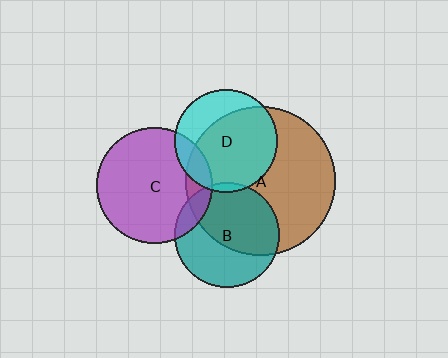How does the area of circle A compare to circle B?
Approximately 2.0 times.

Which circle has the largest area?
Circle A (brown).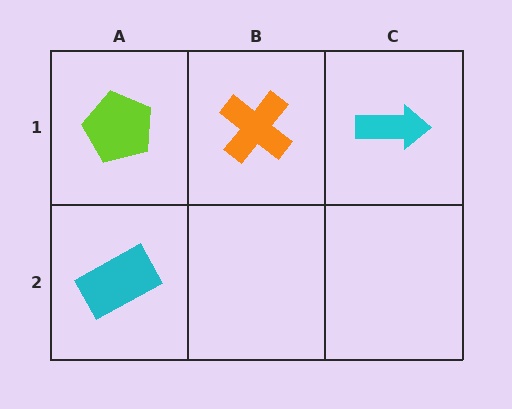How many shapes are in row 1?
3 shapes.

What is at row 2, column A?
A cyan rectangle.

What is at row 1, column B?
An orange cross.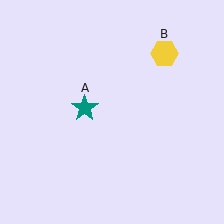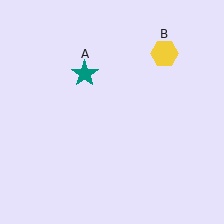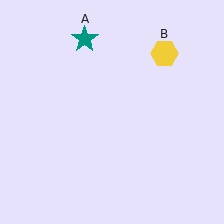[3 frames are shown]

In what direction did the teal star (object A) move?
The teal star (object A) moved up.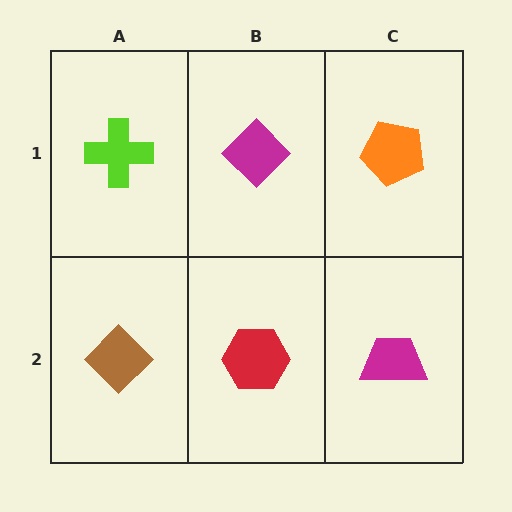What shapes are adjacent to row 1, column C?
A magenta trapezoid (row 2, column C), a magenta diamond (row 1, column B).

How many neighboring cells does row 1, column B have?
3.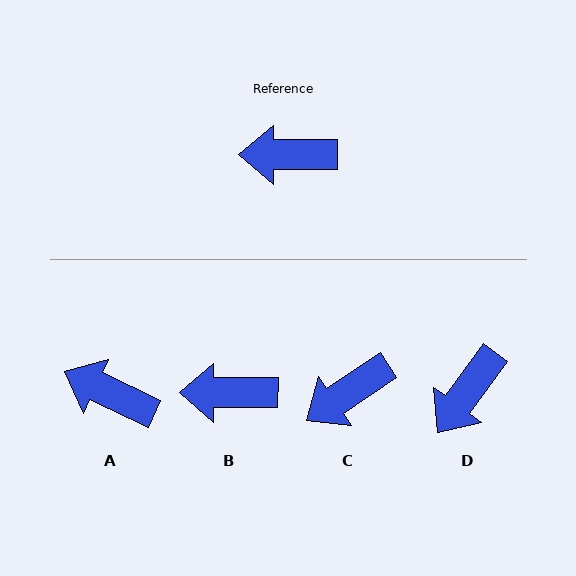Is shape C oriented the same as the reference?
No, it is off by about 34 degrees.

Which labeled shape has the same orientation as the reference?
B.